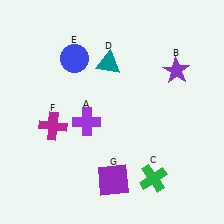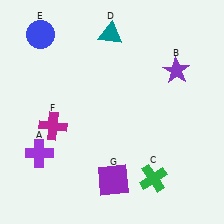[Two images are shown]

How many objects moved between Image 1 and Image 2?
3 objects moved between the two images.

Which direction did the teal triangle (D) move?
The teal triangle (D) moved up.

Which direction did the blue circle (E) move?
The blue circle (E) moved left.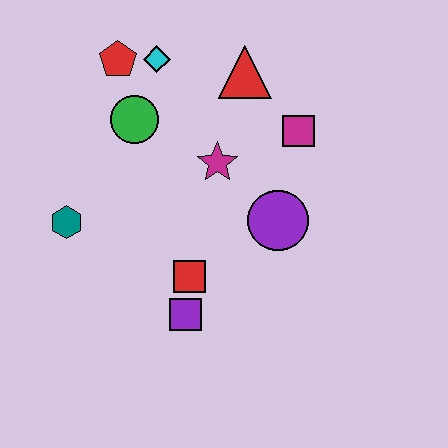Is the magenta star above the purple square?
Yes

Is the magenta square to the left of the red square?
No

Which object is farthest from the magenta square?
The teal hexagon is farthest from the magenta square.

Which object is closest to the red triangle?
The magenta square is closest to the red triangle.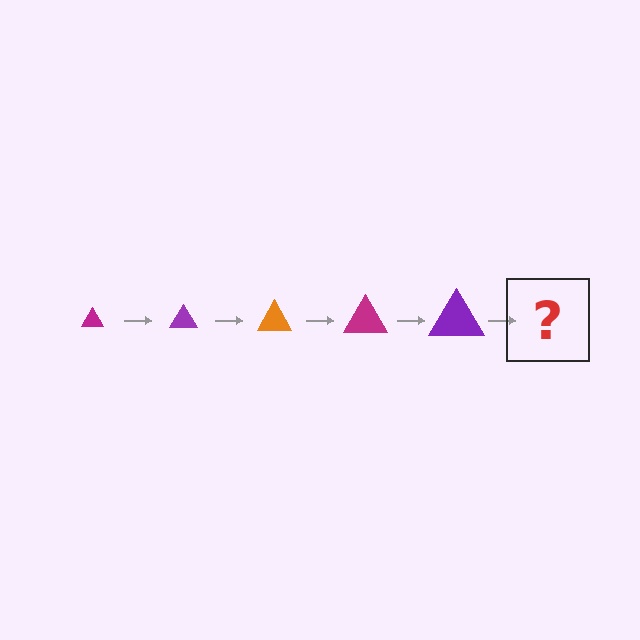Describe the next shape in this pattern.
It should be an orange triangle, larger than the previous one.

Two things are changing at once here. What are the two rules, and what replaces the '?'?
The two rules are that the triangle grows larger each step and the color cycles through magenta, purple, and orange. The '?' should be an orange triangle, larger than the previous one.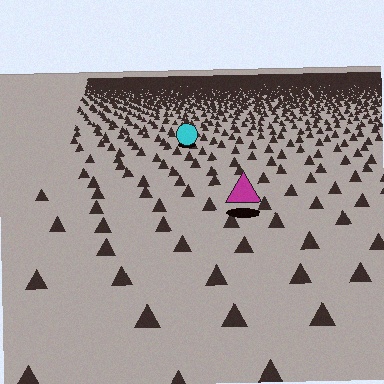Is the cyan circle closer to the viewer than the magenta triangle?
No. The magenta triangle is closer — you can tell from the texture gradient: the ground texture is coarser near it.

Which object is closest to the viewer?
The magenta triangle is closest. The texture marks near it are larger and more spread out.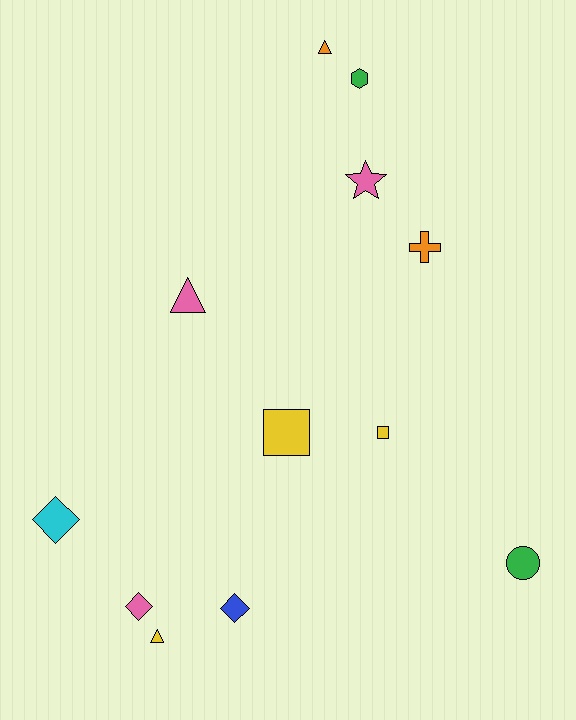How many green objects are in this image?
There are 2 green objects.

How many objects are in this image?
There are 12 objects.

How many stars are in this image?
There is 1 star.